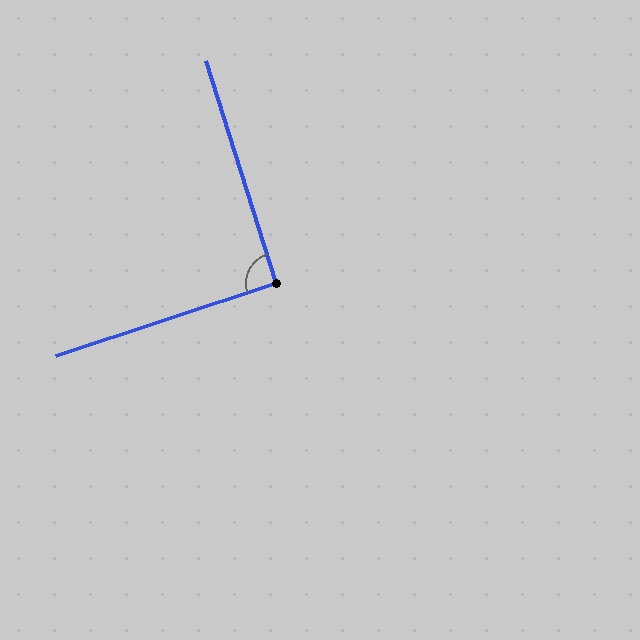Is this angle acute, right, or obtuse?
It is approximately a right angle.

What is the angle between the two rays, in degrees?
Approximately 91 degrees.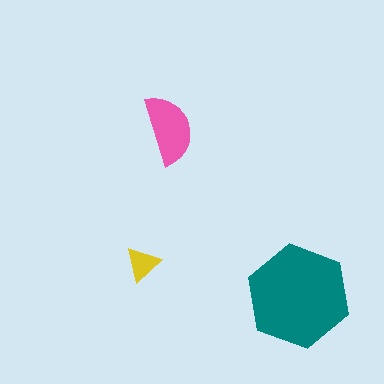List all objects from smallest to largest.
The yellow triangle, the pink semicircle, the teal hexagon.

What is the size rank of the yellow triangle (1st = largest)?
3rd.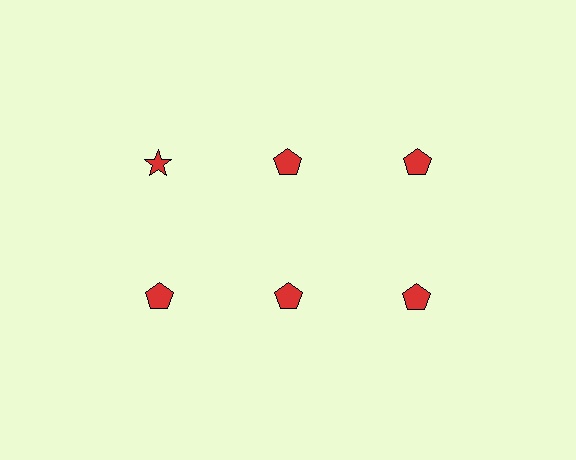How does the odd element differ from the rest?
It has a different shape: star instead of pentagon.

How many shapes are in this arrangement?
There are 6 shapes arranged in a grid pattern.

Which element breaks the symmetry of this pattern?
The red star in the top row, leftmost column breaks the symmetry. All other shapes are red pentagons.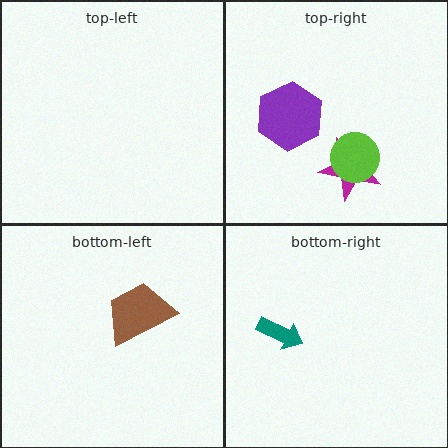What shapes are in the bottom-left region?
The brown trapezoid.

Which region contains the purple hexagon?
The top-right region.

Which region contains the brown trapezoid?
The bottom-left region.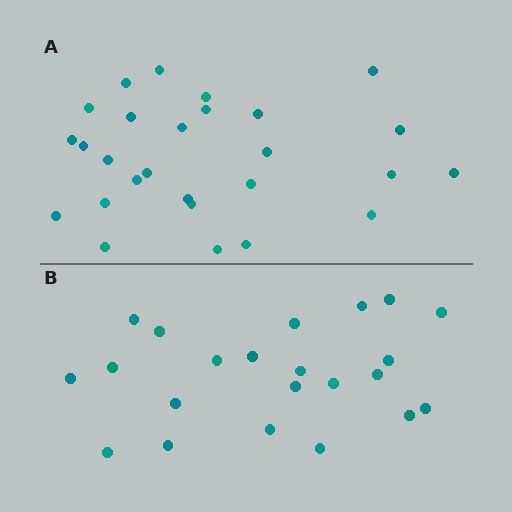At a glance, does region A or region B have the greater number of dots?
Region A (the top region) has more dots.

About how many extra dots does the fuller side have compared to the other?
Region A has about 5 more dots than region B.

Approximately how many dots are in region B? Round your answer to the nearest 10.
About 20 dots. (The exact count is 22, which rounds to 20.)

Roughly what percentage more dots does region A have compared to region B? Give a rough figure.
About 25% more.